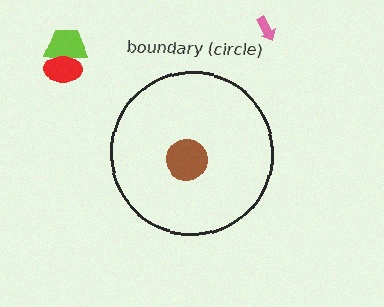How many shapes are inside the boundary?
1 inside, 3 outside.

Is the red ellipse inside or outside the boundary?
Outside.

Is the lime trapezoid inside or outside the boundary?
Outside.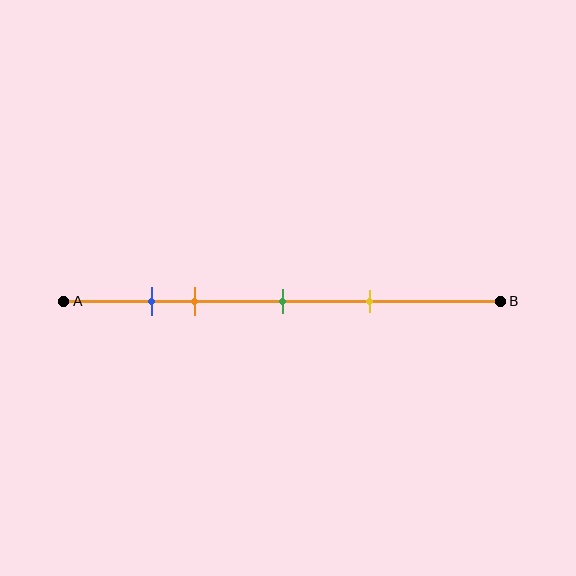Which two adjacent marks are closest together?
The blue and orange marks are the closest adjacent pair.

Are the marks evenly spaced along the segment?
No, the marks are not evenly spaced.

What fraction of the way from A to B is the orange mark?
The orange mark is approximately 30% (0.3) of the way from A to B.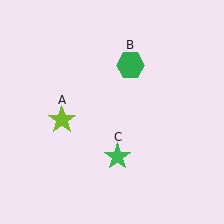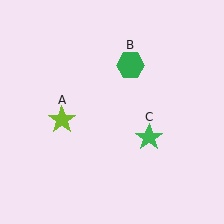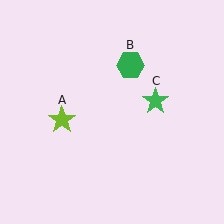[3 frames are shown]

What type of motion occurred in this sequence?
The green star (object C) rotated counterclockwise around the center of the scene.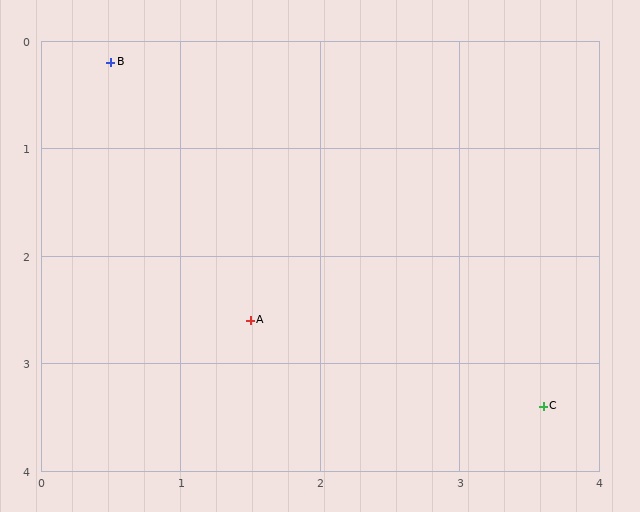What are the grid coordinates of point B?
Point B is at approximately (0.5, 0.2).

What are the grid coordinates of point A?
Point A is at approximately (1.5, 2.6).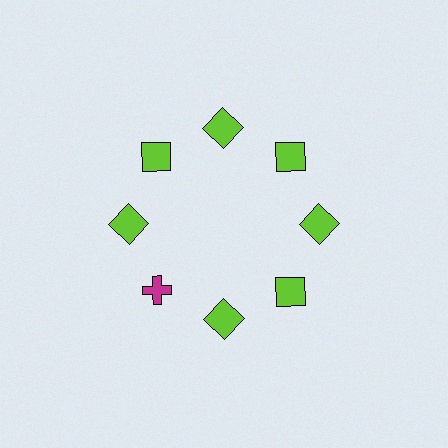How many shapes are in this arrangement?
There are 8 shapes arranged in a ring pattern.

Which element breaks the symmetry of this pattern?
The magenta cross at roughly the 8 o'clock position breaks the symmetry. All other shapes are lime squares.